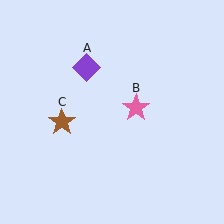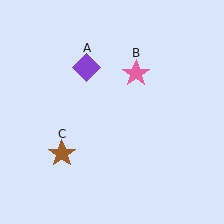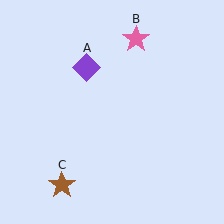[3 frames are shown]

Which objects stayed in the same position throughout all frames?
Purple diamond (object A) remained stationary.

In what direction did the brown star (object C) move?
The brown star (object C) moved down.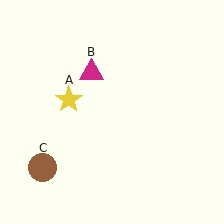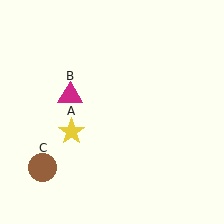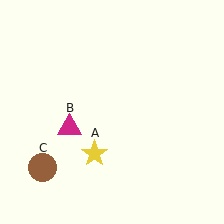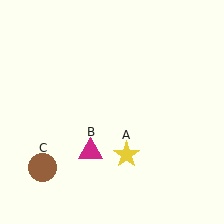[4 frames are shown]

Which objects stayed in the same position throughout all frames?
Brown circle (object C) remained stationary.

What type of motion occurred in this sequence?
The yellow star (object A), magenta triangle (object B) rotated counterclockwise around the center of the scene.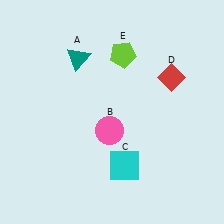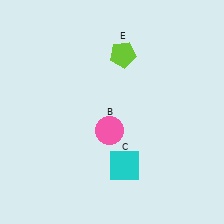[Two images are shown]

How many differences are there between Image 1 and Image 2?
There are 2 differences between the two images.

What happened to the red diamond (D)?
The red diamond (D) was removed in Image 2. It was in the top-right area of Image 1.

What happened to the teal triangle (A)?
The teal triangle (A) was removed in Image 2. It was in the top-left area of Image 1.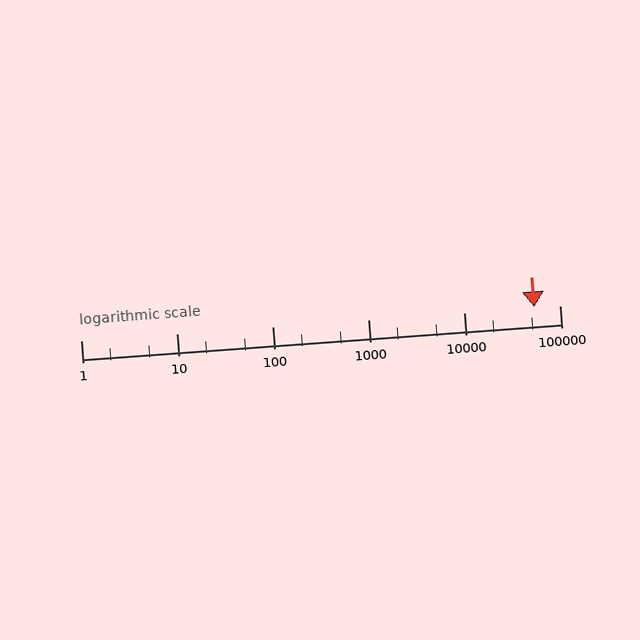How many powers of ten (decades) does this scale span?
The scale spans 5 decades, from 1 to 100000.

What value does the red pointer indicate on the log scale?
The pointer indicates approximately 54000.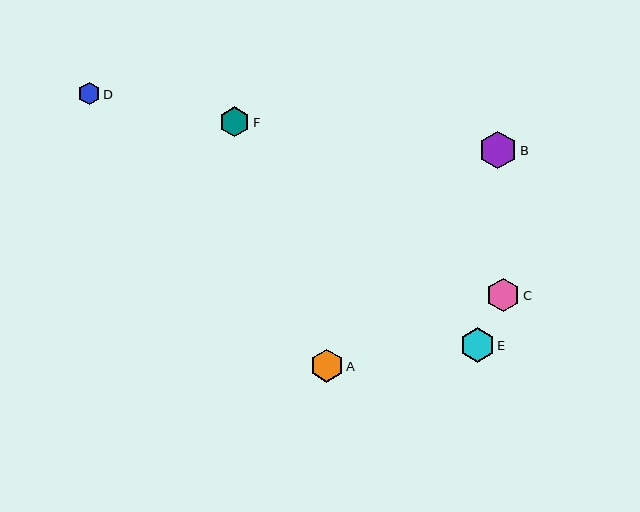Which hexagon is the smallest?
Hexagon D is the smallest with a size of approximately 22 pixels.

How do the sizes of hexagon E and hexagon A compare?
Hexagon E and hexagon A are approximately the same size.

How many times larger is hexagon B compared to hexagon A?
Hexagon B is approximately 1.1 times the size of hexagon A.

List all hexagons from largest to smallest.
From largest to smallest: B, E, C, A, F, D.